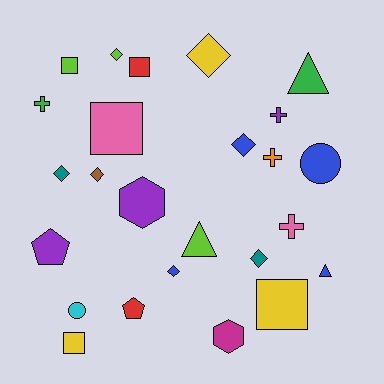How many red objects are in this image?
There are 2 red objects.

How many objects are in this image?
There are 25 objects.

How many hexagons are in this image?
There are 2 hexagons.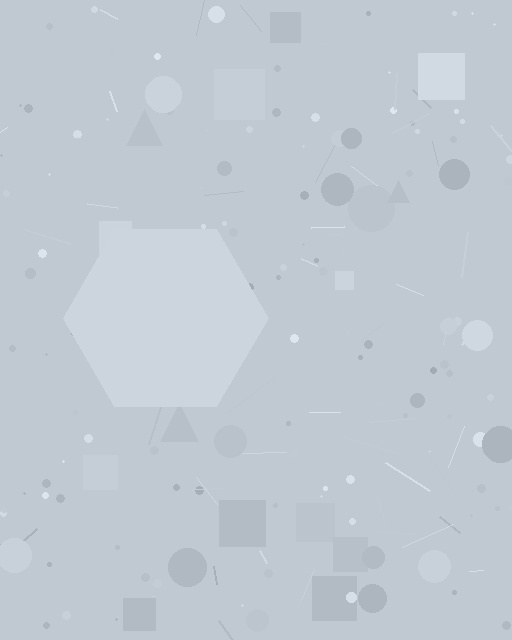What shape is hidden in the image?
A hexagon is hidden in the image.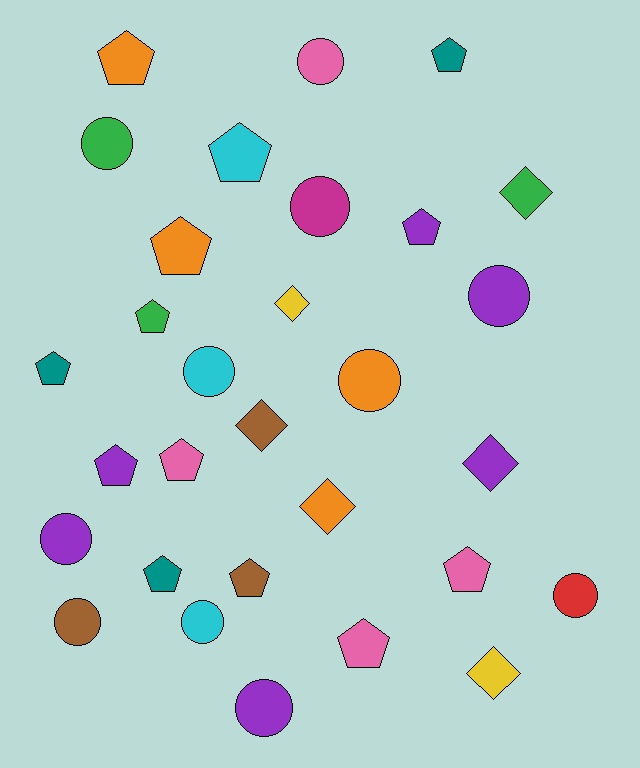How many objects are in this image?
There are 30 objects.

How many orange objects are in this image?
There are 4 orange objects.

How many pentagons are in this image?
There are 13 pentagons.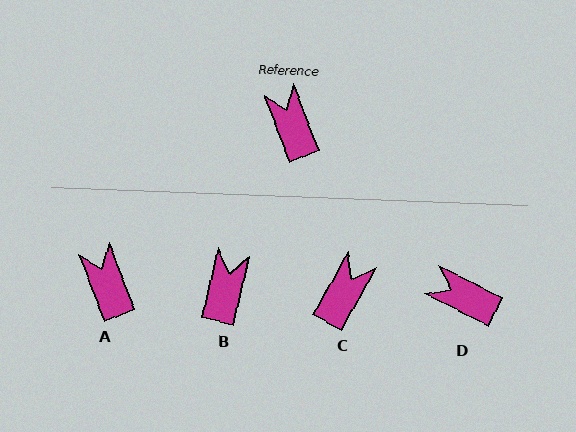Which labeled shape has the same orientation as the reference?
A.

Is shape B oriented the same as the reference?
No, it is off by about 35 degrees.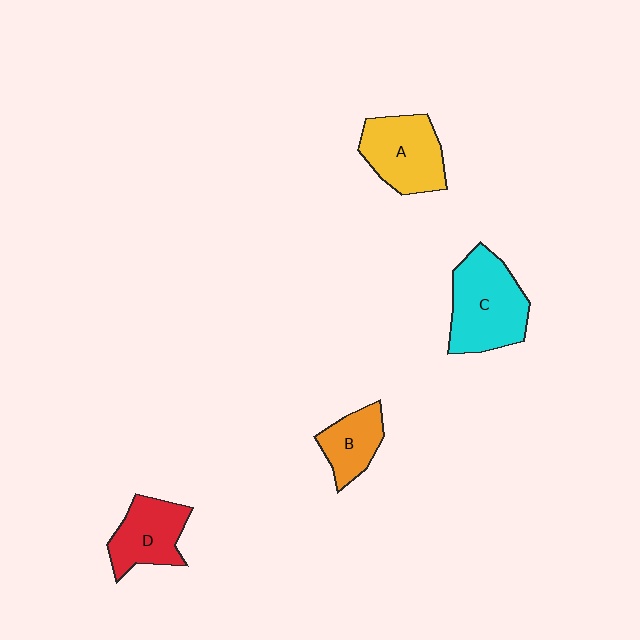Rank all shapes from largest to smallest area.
From largest to smallest: C (cyan), A (yellow), D (red), B (orange).